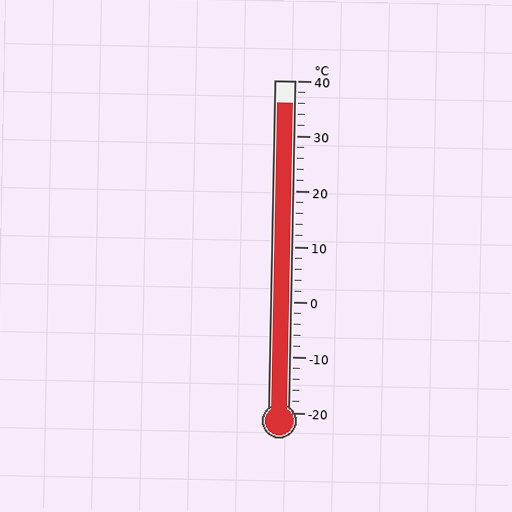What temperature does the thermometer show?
The thermometer shows approximately 36°C.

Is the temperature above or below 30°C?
The temperature is above 30°C.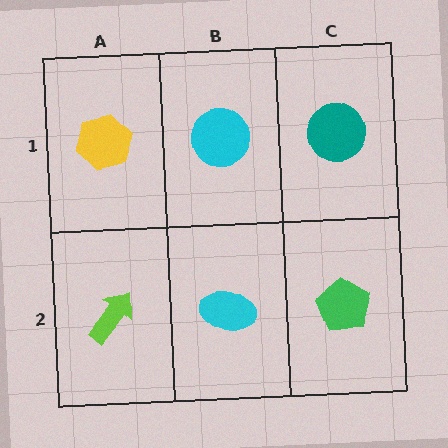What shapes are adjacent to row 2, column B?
A cyan circle (row 1, column B), a lime arrow (row 2, column A), a green pentagon (row 2, column C).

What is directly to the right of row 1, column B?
A teal circle.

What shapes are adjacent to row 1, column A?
A lime arrow (row 2, column A), a cyan circle (row 1, column B).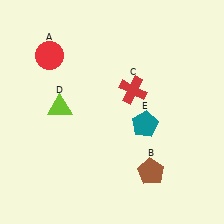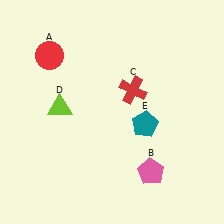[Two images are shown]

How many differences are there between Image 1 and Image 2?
There is 1 difference between the two images.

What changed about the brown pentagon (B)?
In Image 1, B is brown. In Image 2, it changed to pink.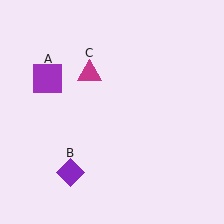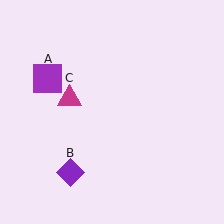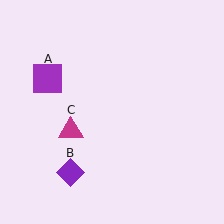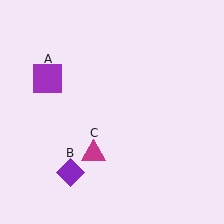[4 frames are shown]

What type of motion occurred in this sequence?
The magenta triangle (object C) rotated counterclockwise around the center of the scene.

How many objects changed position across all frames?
1 object changed position: magenta triangle (object C).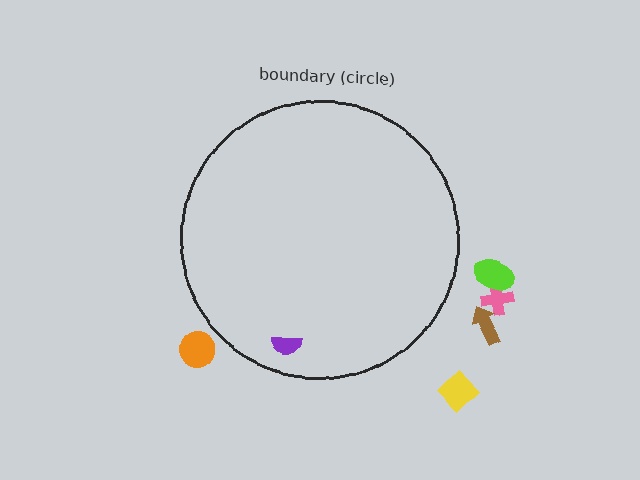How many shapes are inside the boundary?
1 inside, 5 outside.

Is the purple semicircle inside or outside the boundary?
Inside.